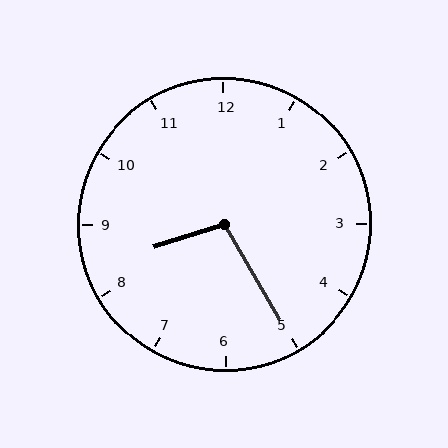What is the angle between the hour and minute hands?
Approximately 102 degrees.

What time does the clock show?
8:25.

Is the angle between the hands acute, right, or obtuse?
It is obtuse.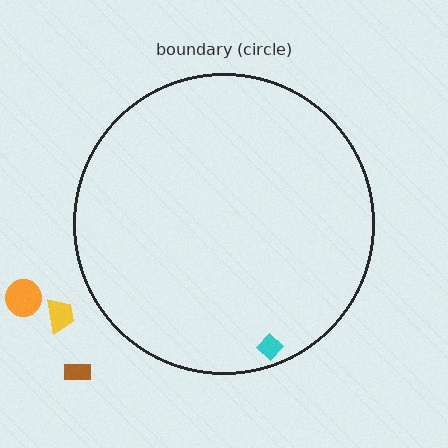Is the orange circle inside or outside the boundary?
Outside.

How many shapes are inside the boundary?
1 inside, 3 outside.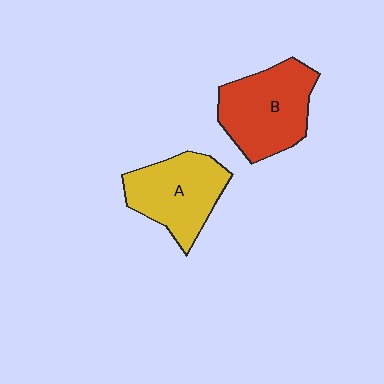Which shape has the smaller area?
Shape A (yellow).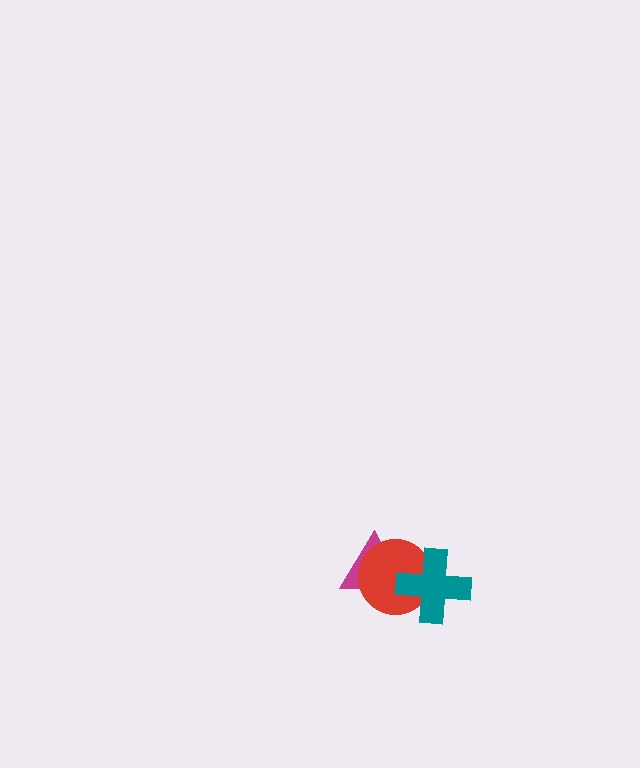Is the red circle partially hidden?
Yes, it is partially covered by another shape.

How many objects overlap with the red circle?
2 objects overlap with the red circle.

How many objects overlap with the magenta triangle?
2 objects overlap with the magenta triangle.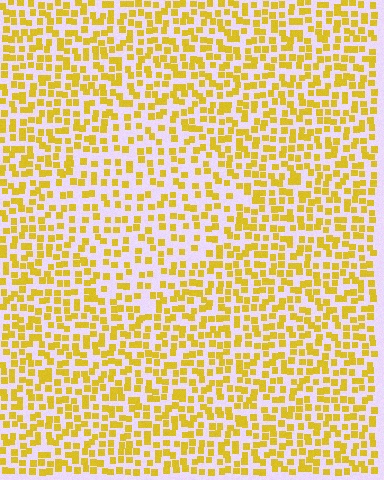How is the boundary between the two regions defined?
The boundary is defined by a change in element density (approximately 1.5x ratio). All elements are the same color, size, and shape.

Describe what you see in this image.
The image contains small yellow elements arranged at two different densities. A diamond-shaped region is visible where the elements are less densely packed than the surrounding area.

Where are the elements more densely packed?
The elements are more densely packed outside the diamond boundary.